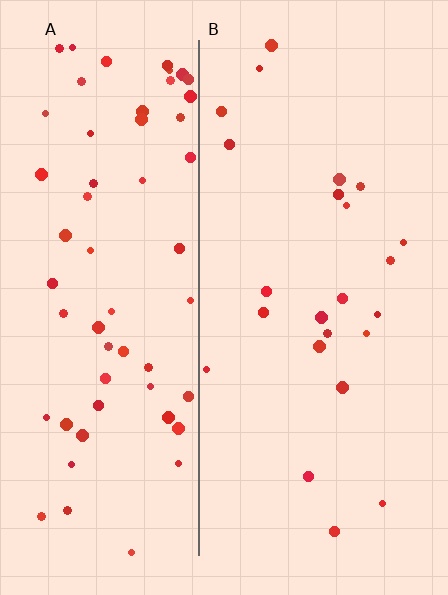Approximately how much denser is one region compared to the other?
Approximately 2.6× — region A over region B.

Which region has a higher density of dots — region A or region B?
A (the left).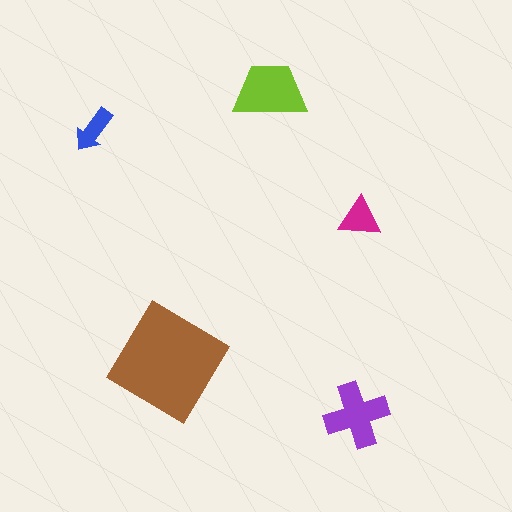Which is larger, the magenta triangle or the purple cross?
The purple cross.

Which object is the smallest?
The blue arrow.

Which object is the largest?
The brown diamond.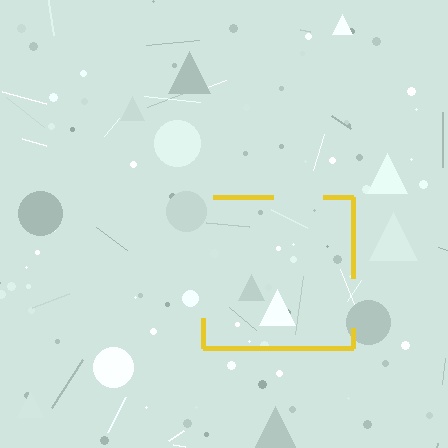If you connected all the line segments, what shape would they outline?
They would outline a square.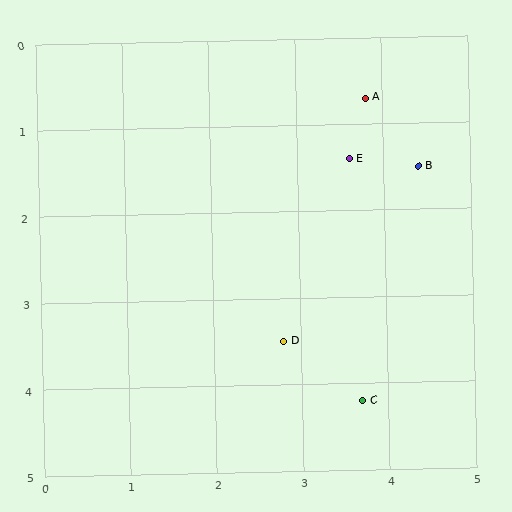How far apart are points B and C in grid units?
Points B and C are about 2.8 grid units apart.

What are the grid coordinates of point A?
Point A is at approximately (3.8, 0.7).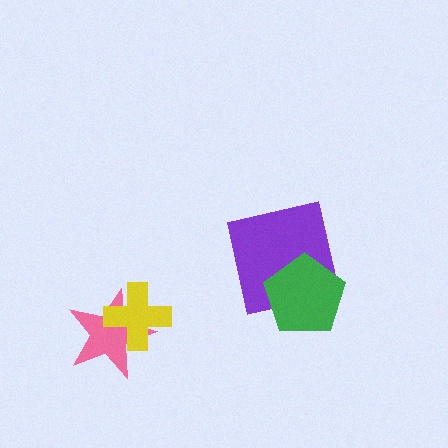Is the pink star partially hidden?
Yes, it is partially covered by another shape.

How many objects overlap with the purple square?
1 object overlaps with the purple square.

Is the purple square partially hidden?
Yes, it is partially covered by another shape.